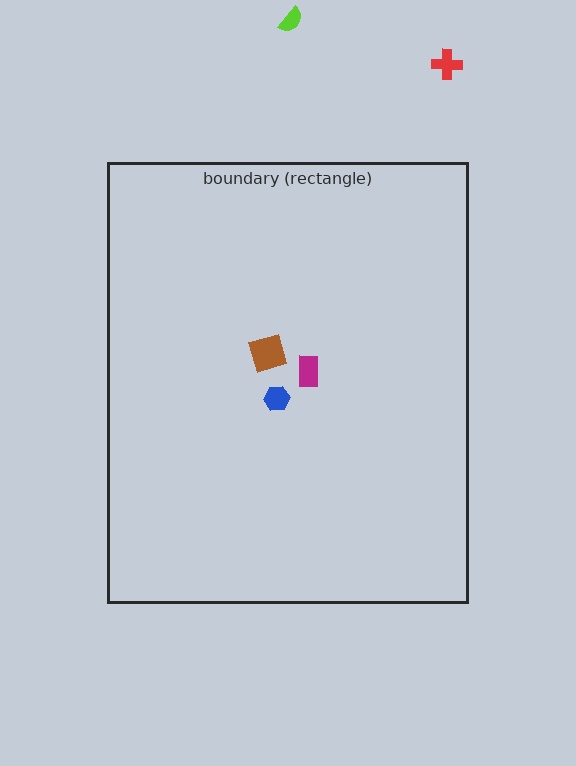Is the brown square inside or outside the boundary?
Inside.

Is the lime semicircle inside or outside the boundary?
Outside.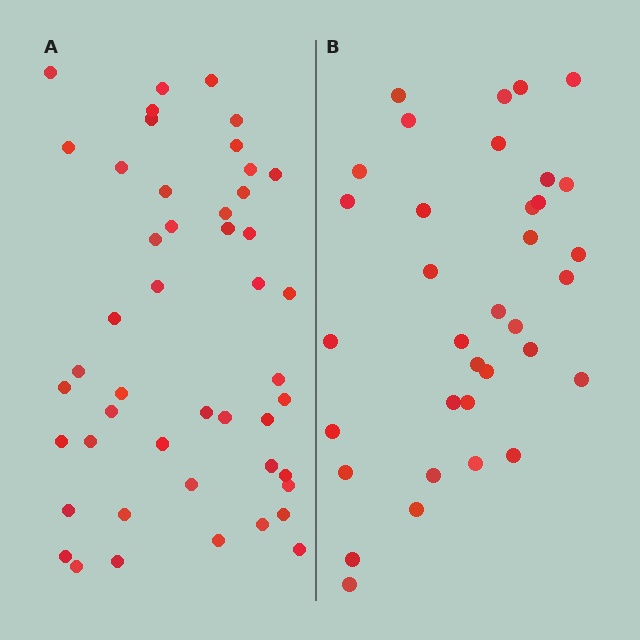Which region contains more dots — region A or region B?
Region A (the left region) has more dots.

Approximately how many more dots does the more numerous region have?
Region A has roughly 12 or so more dots than region B.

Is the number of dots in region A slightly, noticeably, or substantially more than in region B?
Region A has noticeably more, but not dramatically so. The ratio is roughly 1.3 to 1.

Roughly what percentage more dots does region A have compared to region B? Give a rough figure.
About 35% more.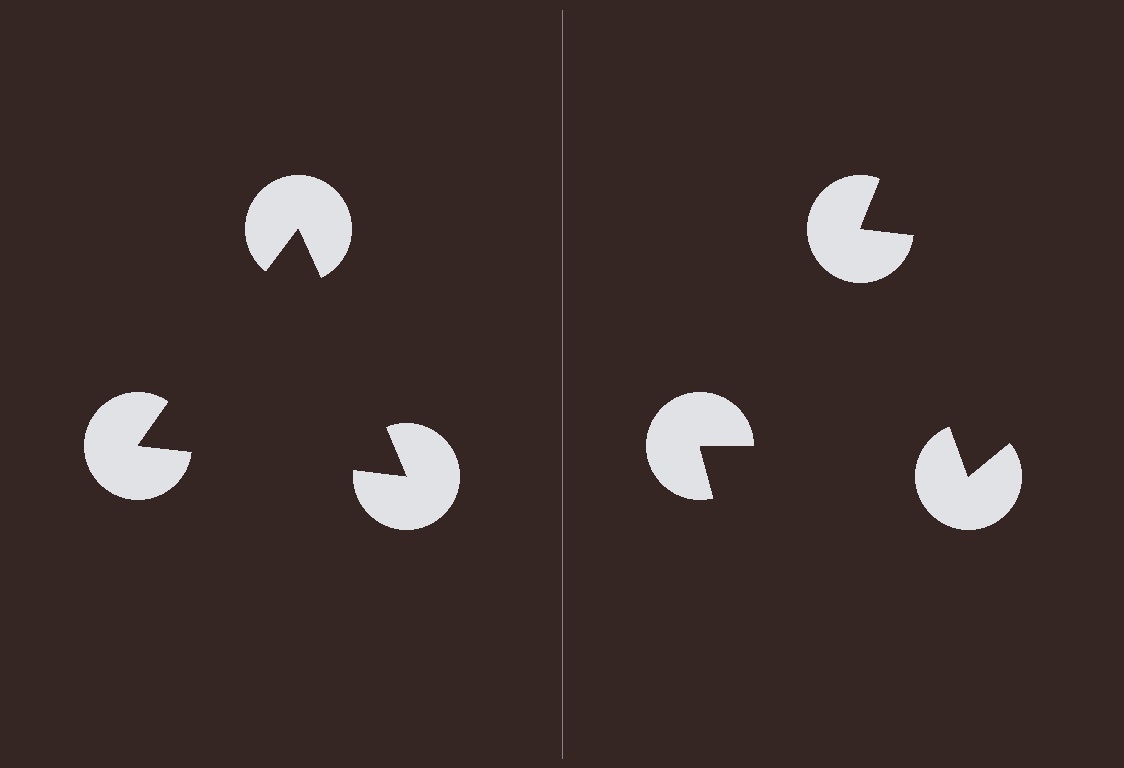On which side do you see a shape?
An illusory triangle appears on the left side. On the right side the wedge cuts are rotated, so no coherent shape forms.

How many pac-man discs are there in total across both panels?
6 — 3 on each side.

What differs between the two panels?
The pac-man discs are positioned identically on both sides; only the wedge orientations differ. On the left they align to a triangle; on the right they are misaligned.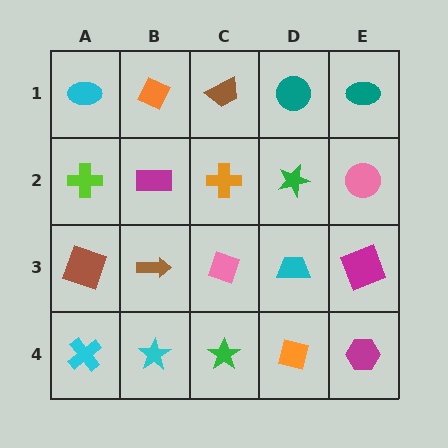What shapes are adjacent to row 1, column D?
A green star (row 2, column D), a brown trapezoid (row 1, column C), a teal ellipse (row 1, column E).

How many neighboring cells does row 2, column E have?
3.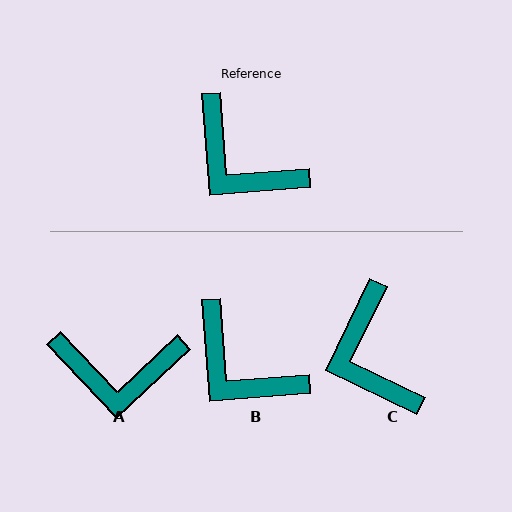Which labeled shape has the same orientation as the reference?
B.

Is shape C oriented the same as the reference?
No, it is off by about 31 degrees.